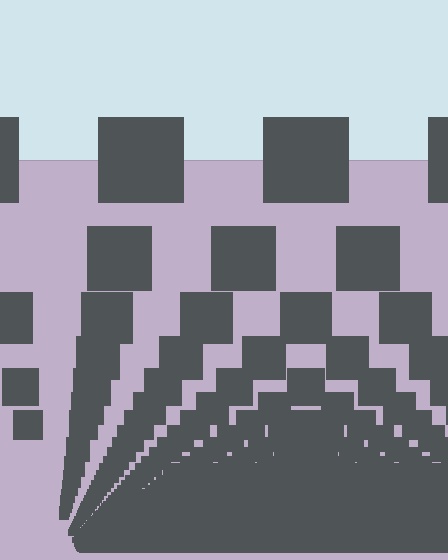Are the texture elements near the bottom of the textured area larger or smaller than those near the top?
Smaller. The gradient is inverted — elements near the bottom are smaller and denser.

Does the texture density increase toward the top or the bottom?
Density increases toward the bottom.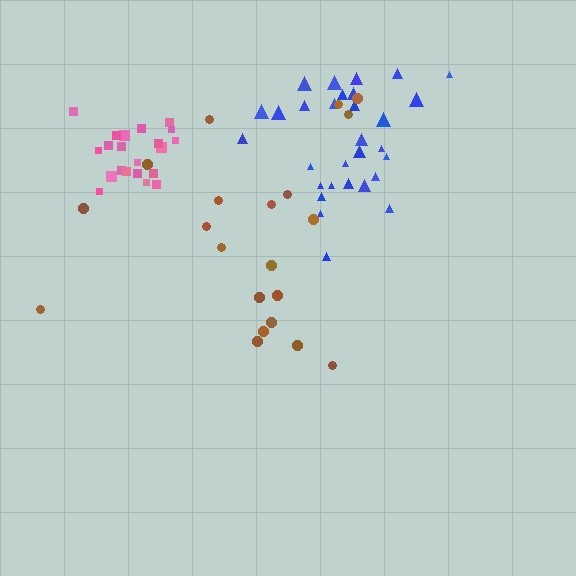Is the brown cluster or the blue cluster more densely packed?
Blue.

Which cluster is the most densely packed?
Pink.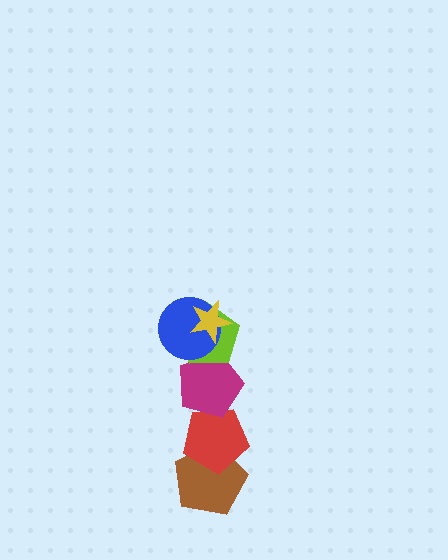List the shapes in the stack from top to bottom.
From top to bottom: the yellow star, the blue circle, the lime pentagon, the magenta pentagon, the red pentagon, the brown pentagon.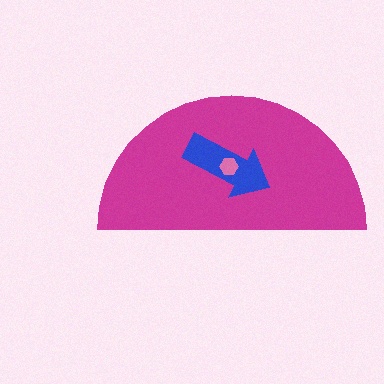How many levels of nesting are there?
3.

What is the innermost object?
The pink hexagon.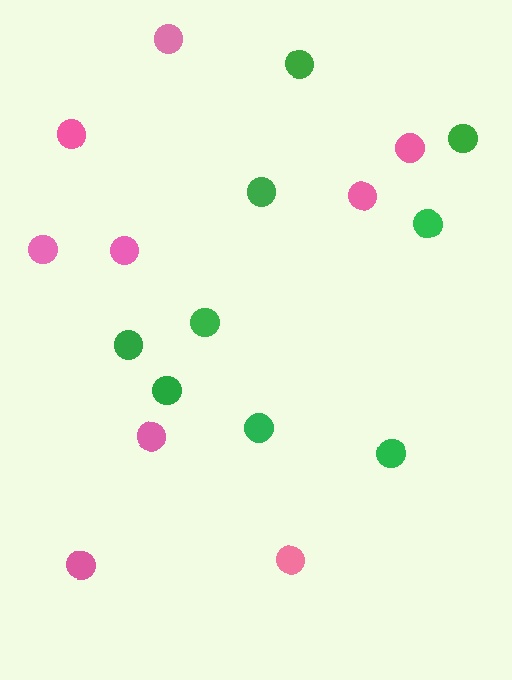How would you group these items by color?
There are 2 groups: one group of pink circles (9) and one group of green circles (9).